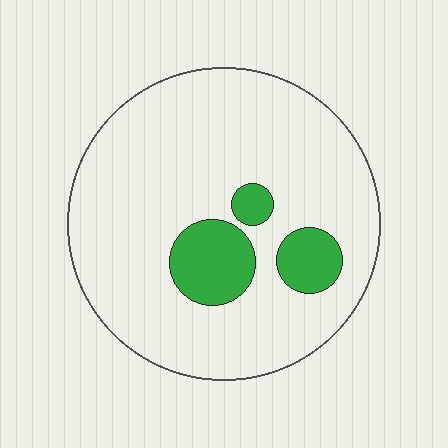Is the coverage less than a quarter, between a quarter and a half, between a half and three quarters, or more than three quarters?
Less than a quarter.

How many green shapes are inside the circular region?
3.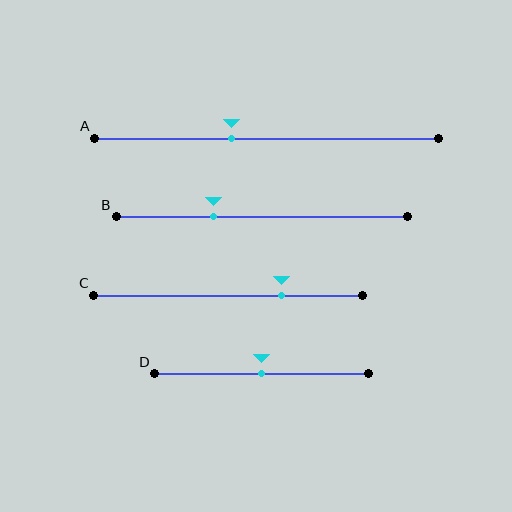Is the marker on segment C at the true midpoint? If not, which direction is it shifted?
No, the marker on segment C is shifted to the right by about 20% of the segment length.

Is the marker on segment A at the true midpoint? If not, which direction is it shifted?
No, the marker on segment A is shifted to the left by about 10% of the segment length.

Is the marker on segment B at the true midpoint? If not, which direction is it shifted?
No, the marker on segment B is shifted to the left by about 17% of the segment length.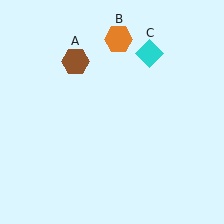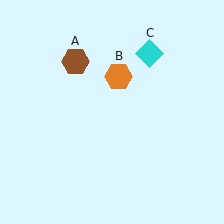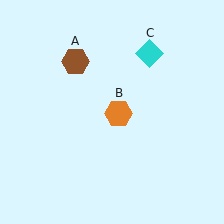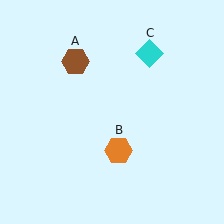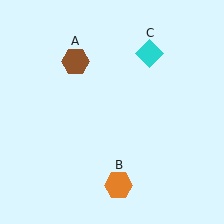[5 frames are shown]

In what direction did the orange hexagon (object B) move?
The orange hexagon (object B) moved down.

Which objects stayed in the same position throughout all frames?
Brown hexagon (object A) and cyan diamond (object C) remained stationary.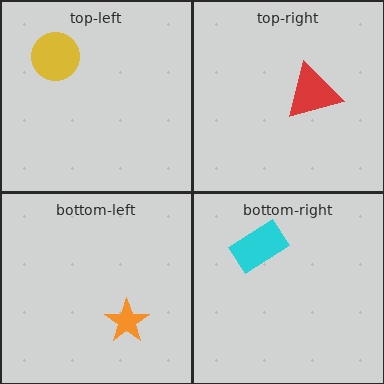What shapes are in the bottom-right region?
The cyan rectangle.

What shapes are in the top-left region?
The yellow circle.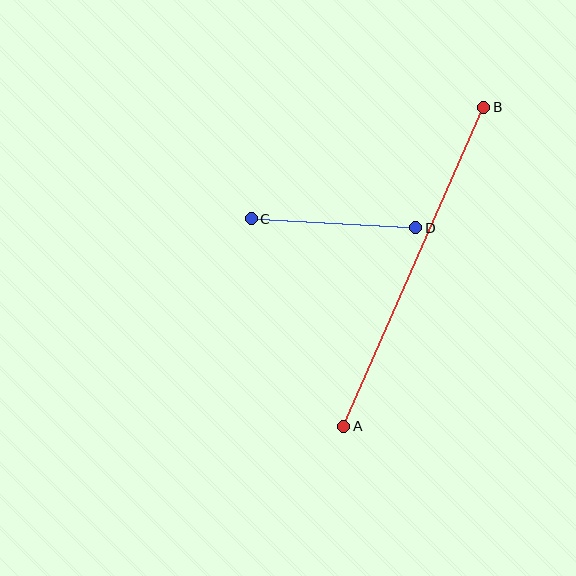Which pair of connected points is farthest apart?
Points A and B are farthest apart.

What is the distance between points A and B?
The distance is approximately 349 pixels.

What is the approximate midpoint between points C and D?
The midpoint is at approximately (334, 223) pixels.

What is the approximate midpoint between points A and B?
The midpoint is at approximately (414, 267) pixels.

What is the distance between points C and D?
The distance is approximately 165 pixels.